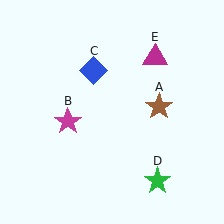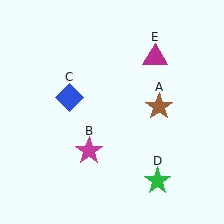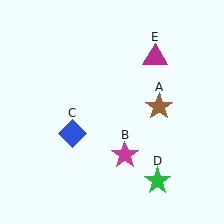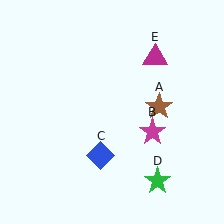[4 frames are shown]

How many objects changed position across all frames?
2 objects changed position: magenta star (object B), blue diamond (object C).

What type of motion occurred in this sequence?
The magenta star (object B), blue diamond (object C) rotated counterclockwise around the center of the scene.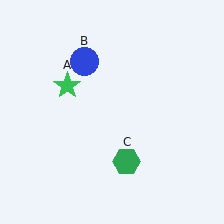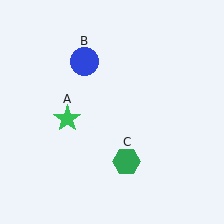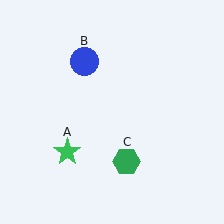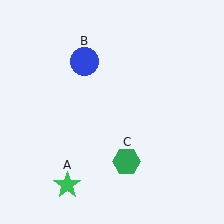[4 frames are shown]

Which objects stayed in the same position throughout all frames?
Blue circle (object B) and green hexagon (object C) remained stationary.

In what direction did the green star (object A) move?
The green star (object A) moved down.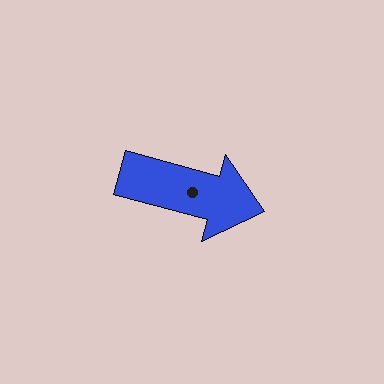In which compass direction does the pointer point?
East.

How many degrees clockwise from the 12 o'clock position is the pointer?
Approximately 105 degrees.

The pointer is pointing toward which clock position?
Roughly 4 o'clock.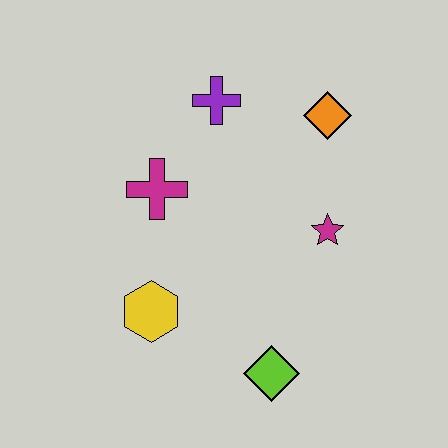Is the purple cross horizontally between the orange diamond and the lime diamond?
No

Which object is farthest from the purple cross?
The lime diamond is farthest from the purple cross.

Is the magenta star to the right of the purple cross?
Yes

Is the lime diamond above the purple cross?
No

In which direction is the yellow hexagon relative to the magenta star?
The yellow hexagon is to the left of the magenta star.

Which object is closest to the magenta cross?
The purple cross is closest to the magenta cross.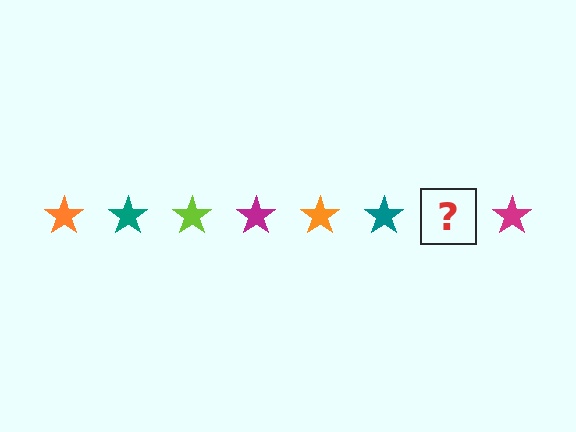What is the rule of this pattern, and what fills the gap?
The rule is that the pattern cycles through orange, teal, lime, magenta stars. The gap should be filled with a lime star.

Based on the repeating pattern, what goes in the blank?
The blank should be a lime star.